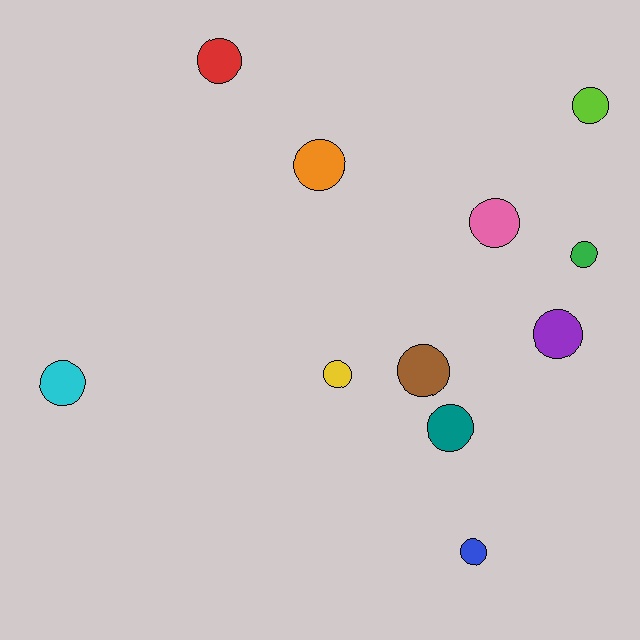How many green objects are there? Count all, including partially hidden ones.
There is 1 green object.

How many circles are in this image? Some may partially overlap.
There are 11 circles.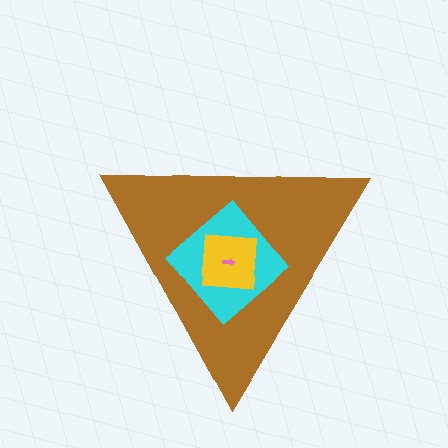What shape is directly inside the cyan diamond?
The yellow square.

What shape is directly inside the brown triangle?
The cyan diamond.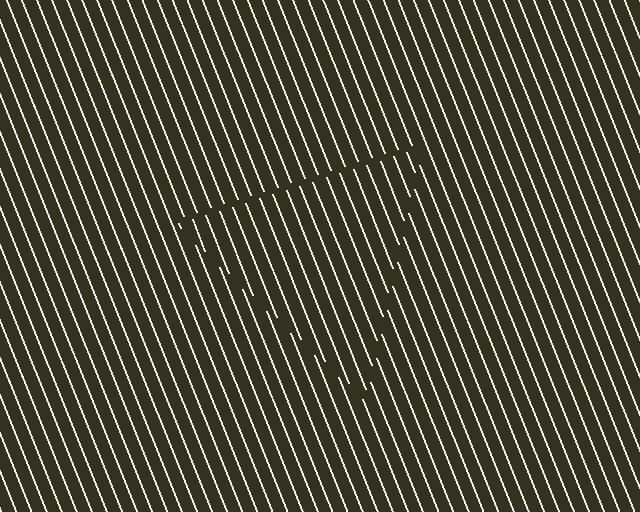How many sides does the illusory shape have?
3 sides — the line-ends trace a triangle.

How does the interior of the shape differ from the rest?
The interior of the shape contains the same grating, shifted by half a period — the contour is defined by the phase discontinuity where line-ends from the inner and outer gratings abut.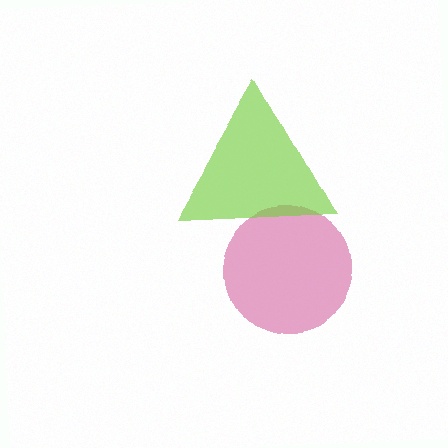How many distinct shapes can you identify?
There are 2 distinct shapes: a magenta circle, a lime triangle.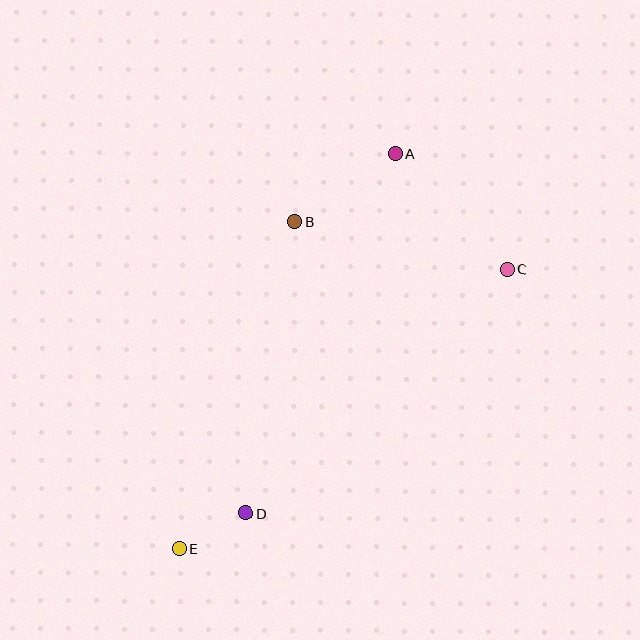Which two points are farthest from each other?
Points A and E are farthest from each other.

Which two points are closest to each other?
Points D and E are closest to each other.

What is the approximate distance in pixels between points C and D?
The distance between C and D is approximately 358 pixels.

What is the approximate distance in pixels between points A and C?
The distance between A and C is approximately 161 pixels.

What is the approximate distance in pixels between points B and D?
The distance between B and D is approximately 296 pixels.